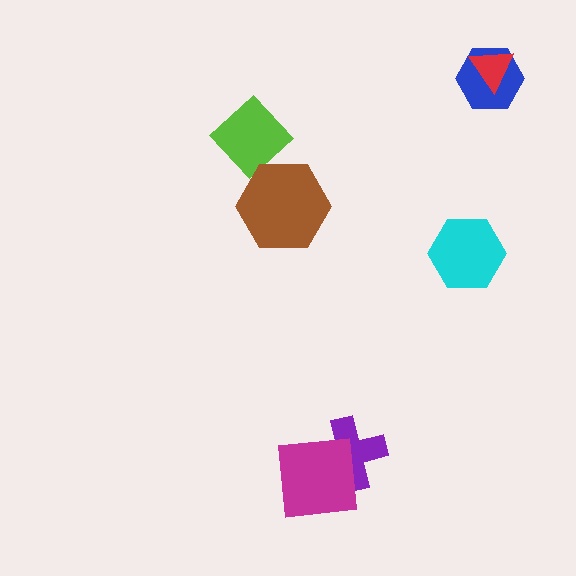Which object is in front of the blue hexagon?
The red triangle is in front of the blue hexagon.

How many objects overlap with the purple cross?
1 object overlaps with the purple cross.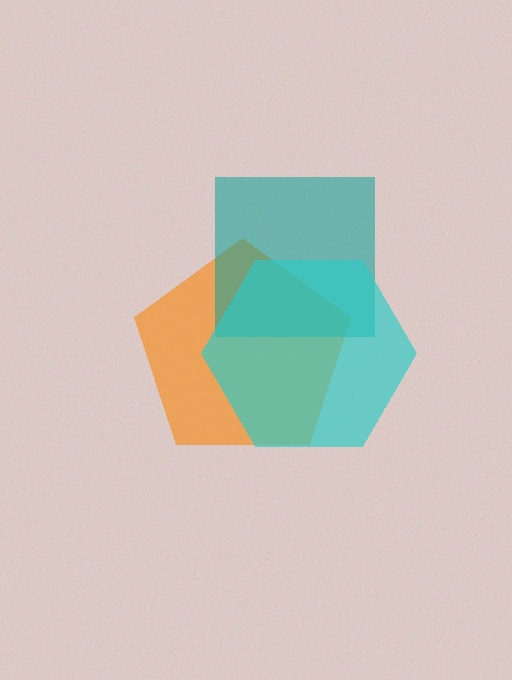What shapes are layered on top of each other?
The layered shapes are: an orange pentagon, a teal square, a cyan hexagon.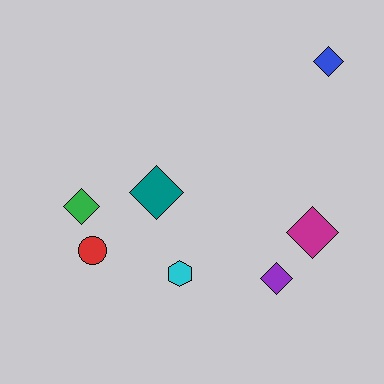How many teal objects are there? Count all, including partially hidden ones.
There is 1 teal object.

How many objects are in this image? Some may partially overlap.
There are 7 objects.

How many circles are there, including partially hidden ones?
There is 1 circle.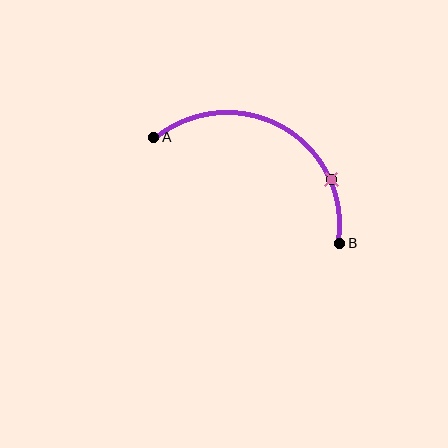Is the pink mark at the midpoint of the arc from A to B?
No. The pink mark lies on the arc but is closer to endpoint B. The arc midpoint would be at the point on the curve equidistant along the arc from both A and B.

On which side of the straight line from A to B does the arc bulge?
The arc bulges above the straight line connecting A and B.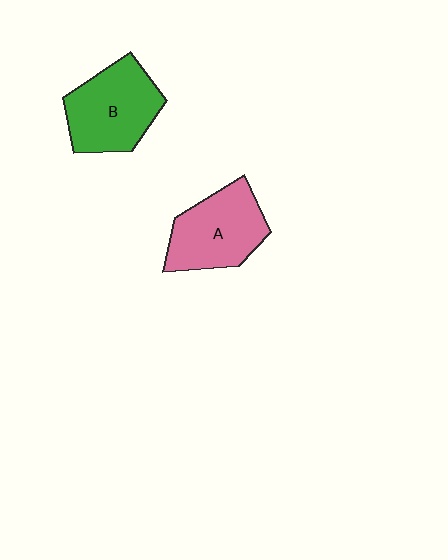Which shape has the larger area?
Shape B (green).